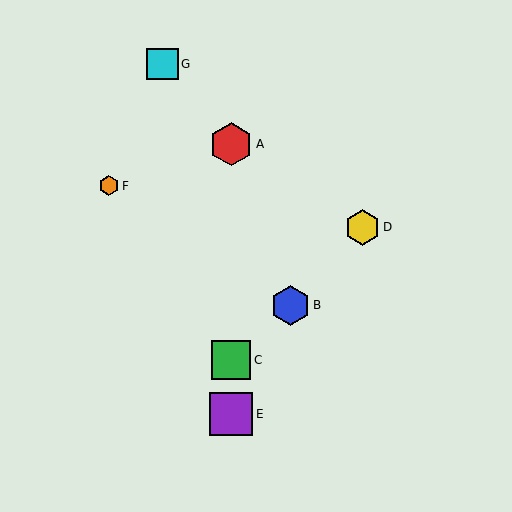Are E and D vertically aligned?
No, E is at x≈231 and D is at x≈363.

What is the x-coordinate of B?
Object B is at x≈291.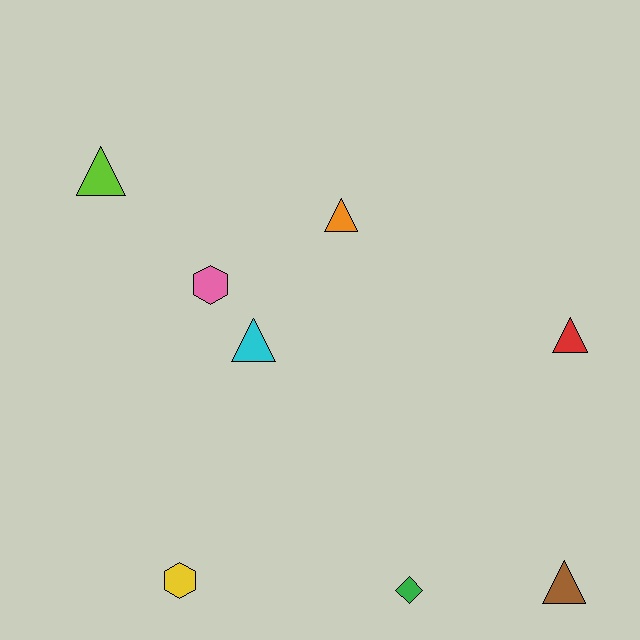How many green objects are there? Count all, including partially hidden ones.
There is 1 green object.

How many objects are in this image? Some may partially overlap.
There are 8 objects.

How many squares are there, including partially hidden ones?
There are no squares.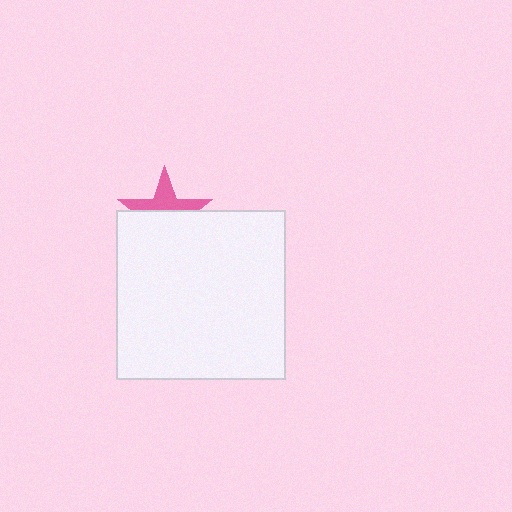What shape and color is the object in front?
The object in front is a white square.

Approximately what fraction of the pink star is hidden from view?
Roughly 59% of the pink star is hidden behind the white square.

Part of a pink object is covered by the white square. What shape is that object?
It is a star.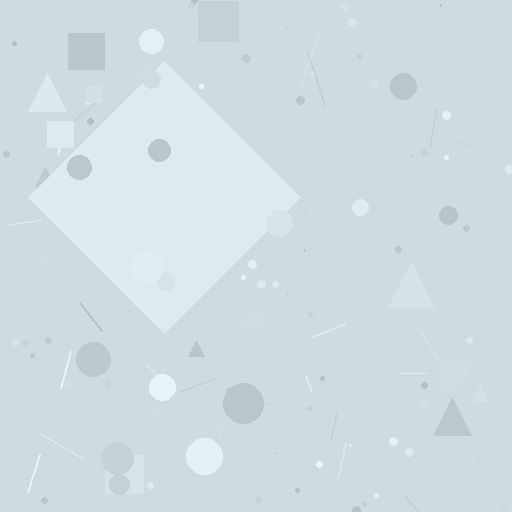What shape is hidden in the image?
A diamond is hidden in the image.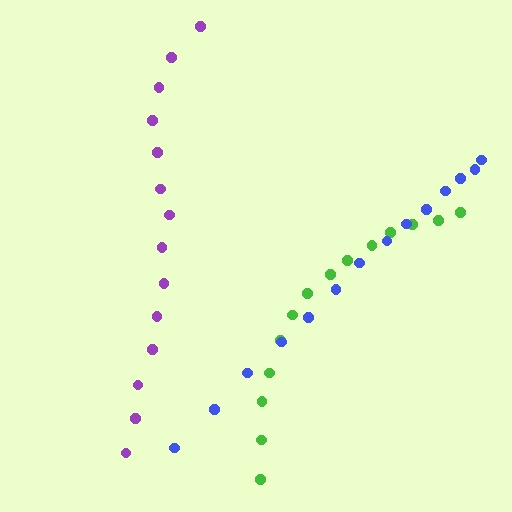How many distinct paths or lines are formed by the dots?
There are 3 distinct paths.